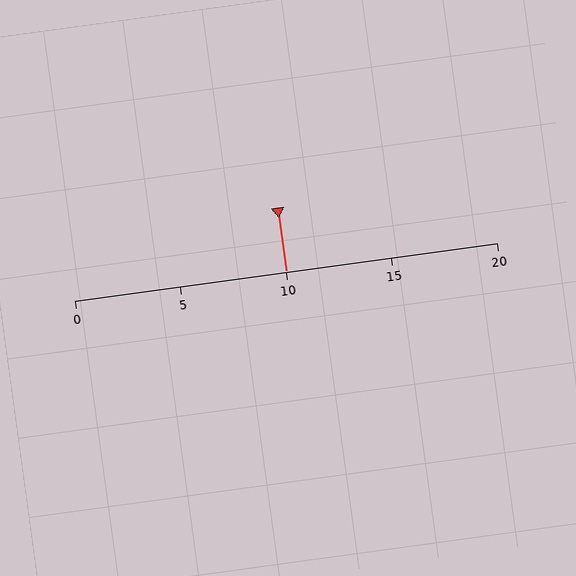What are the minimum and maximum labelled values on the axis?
The axis runs from 0 to 20.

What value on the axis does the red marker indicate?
The marker indicates approximately 10.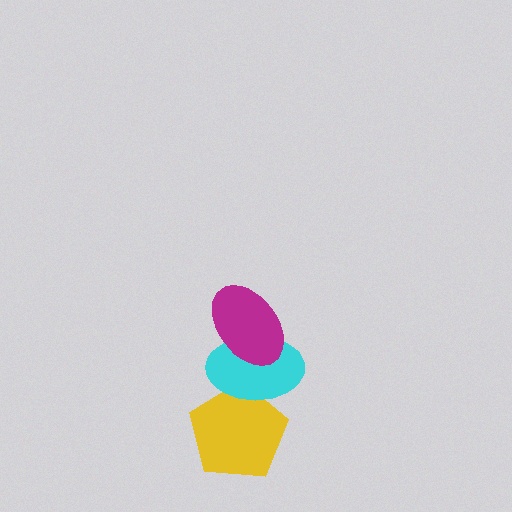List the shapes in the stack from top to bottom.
From top to bottom: the magenta ellipse, the cyan ellipse, the yellow pentagon.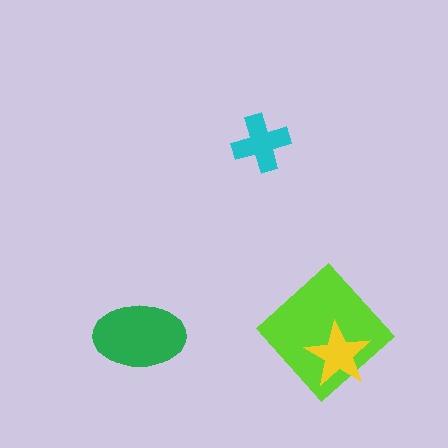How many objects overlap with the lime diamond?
1 object overlaps with the lime diamond.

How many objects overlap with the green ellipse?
0 objects overlap with the green ellipse.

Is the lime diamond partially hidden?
Yes, it is partially covered by another shape.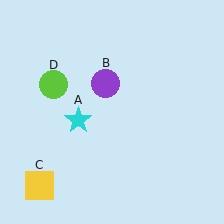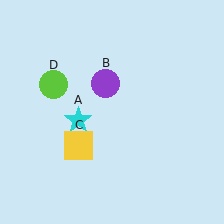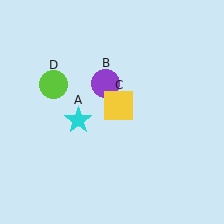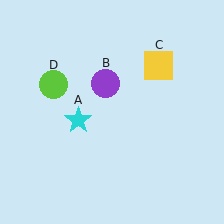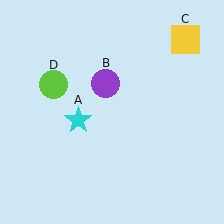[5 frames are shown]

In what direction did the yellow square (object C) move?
The yellow square (object C) moved up and to the right.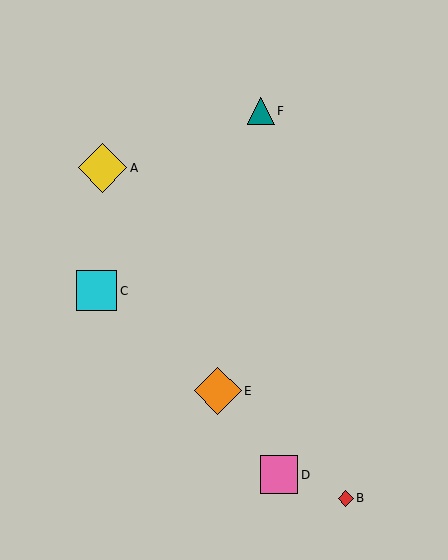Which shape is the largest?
The yellow diamond (labeled A) is the largest.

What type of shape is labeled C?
Shape C is a cyan square.